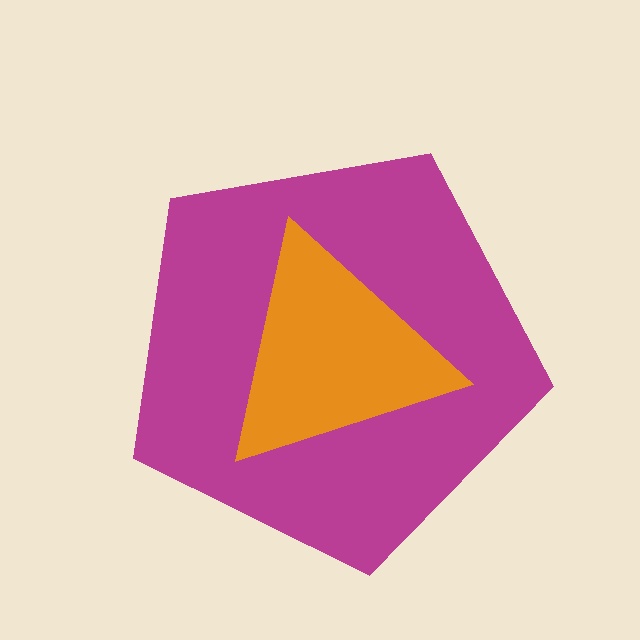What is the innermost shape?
The orange triangle.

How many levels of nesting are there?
2.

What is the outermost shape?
The magenta pentagon.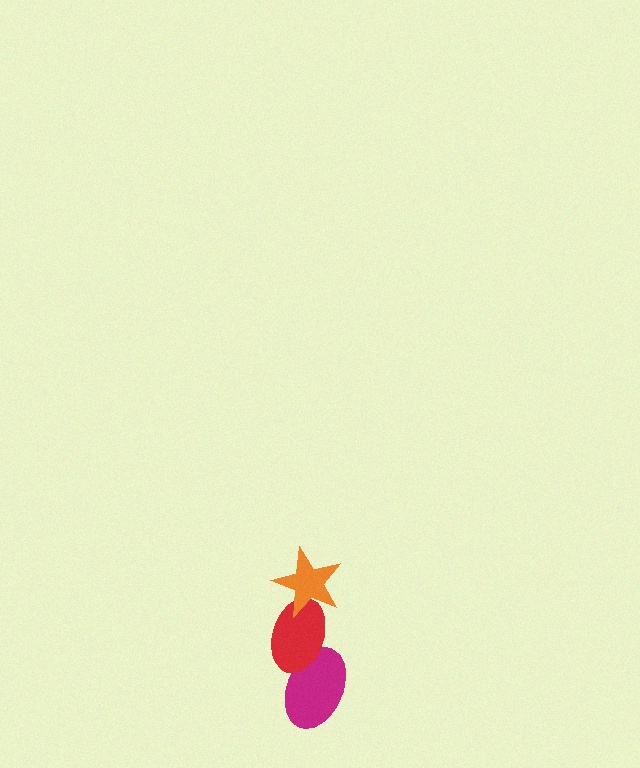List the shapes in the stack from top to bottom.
From top to bottom: the orange star, the red ellipse, the magenta ellipse.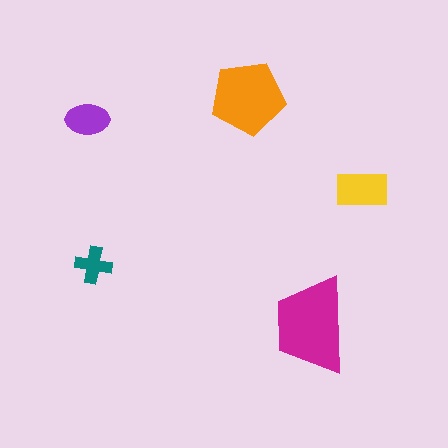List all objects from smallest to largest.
The teal cross, the purple ellipse, the yellow rectangle, the orange pentagon, the magenta trapezoid.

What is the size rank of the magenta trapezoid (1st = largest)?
1st.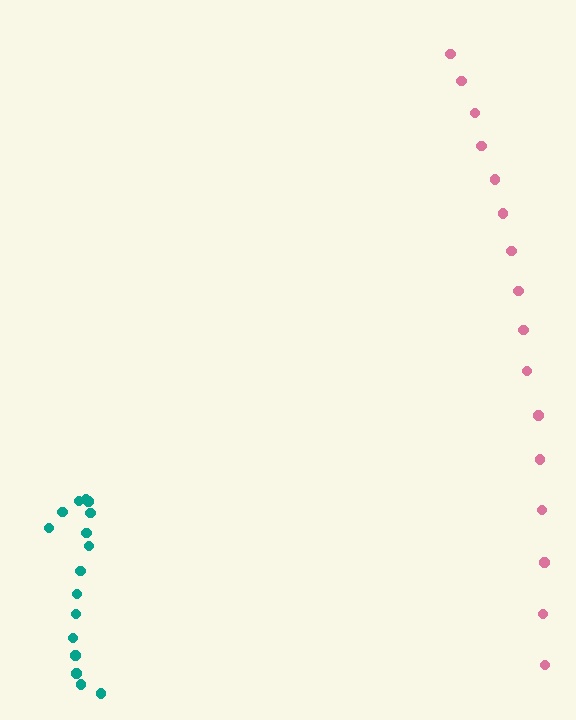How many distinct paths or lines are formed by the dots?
There are 2 distinct paths.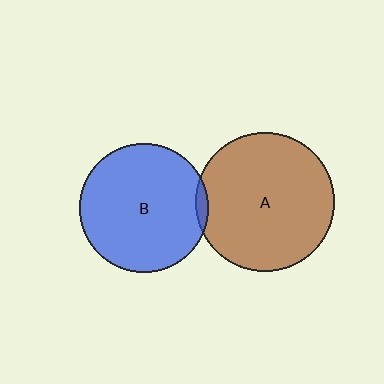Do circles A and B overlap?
Yes.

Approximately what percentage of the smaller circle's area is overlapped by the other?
Approximately 5%.